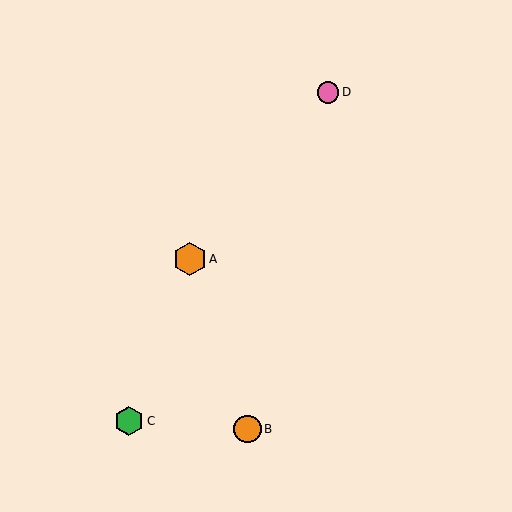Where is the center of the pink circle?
The center of the pink circle is at (328, 92).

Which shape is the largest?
The orange hexagon (labeled A) is the largest.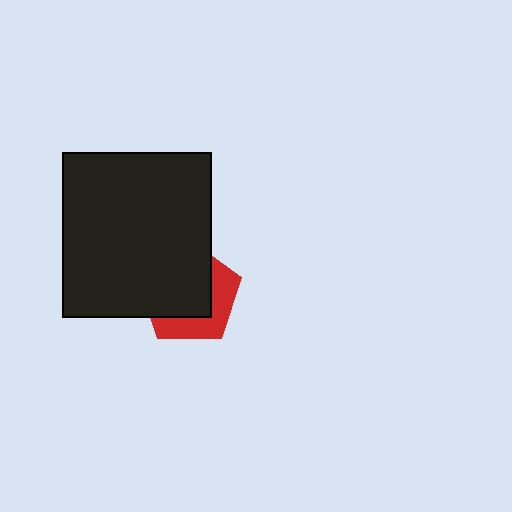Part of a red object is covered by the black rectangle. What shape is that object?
It is a pentagon.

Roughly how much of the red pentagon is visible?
A small part of it is visible (roughly 40%).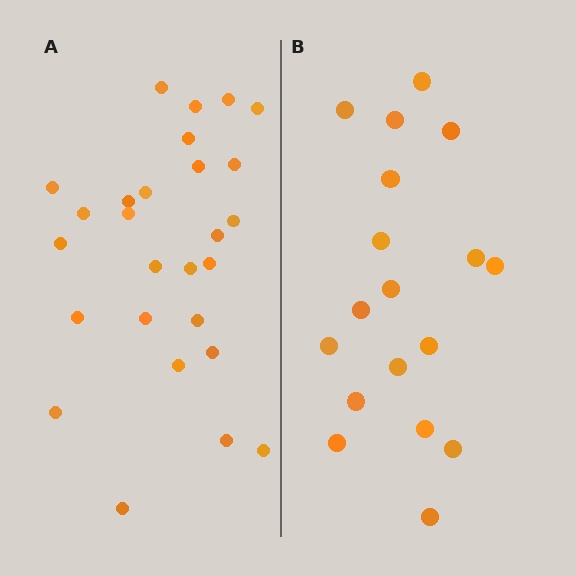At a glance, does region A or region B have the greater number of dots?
Region A (the left region) has more dots.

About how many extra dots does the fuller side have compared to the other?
Region A has roughly 8 or so more dots than region B.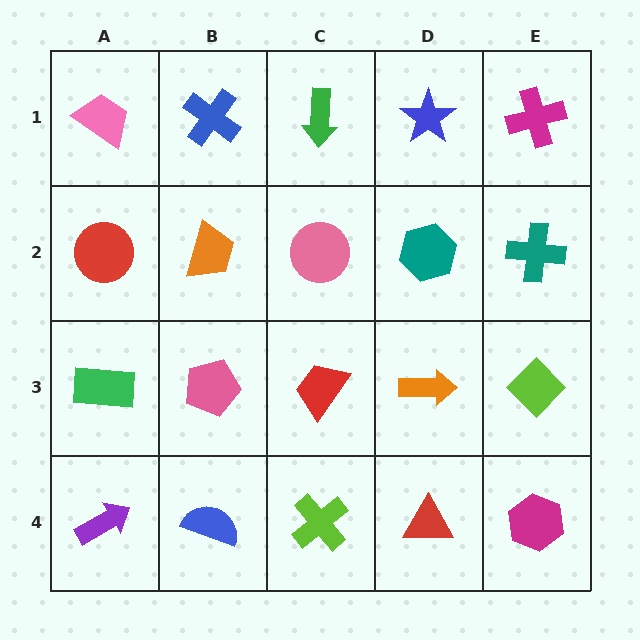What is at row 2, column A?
A red circle.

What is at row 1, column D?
A blue star.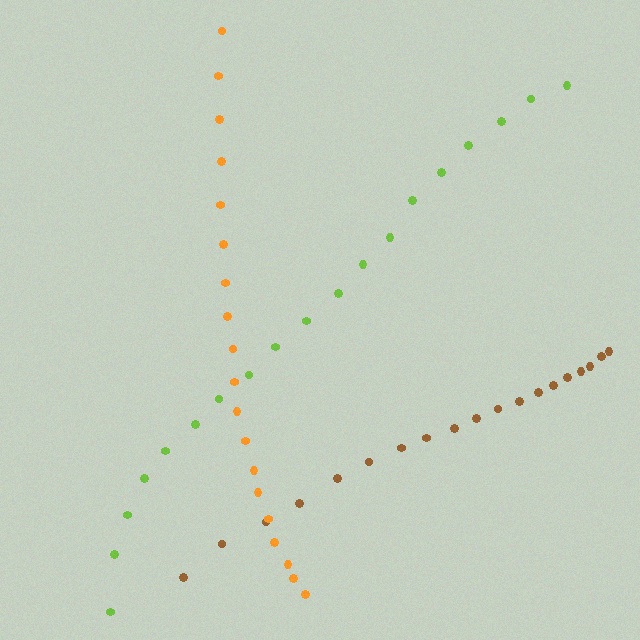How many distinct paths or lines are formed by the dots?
There are 3 distinct paths.